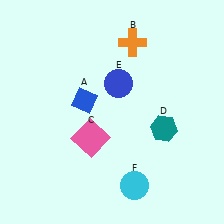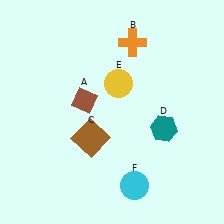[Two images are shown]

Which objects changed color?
A changed from blue to brown. C changed from pink to brown. E changed from blue to yellow.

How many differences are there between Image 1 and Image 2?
There are 3 differences between the two images.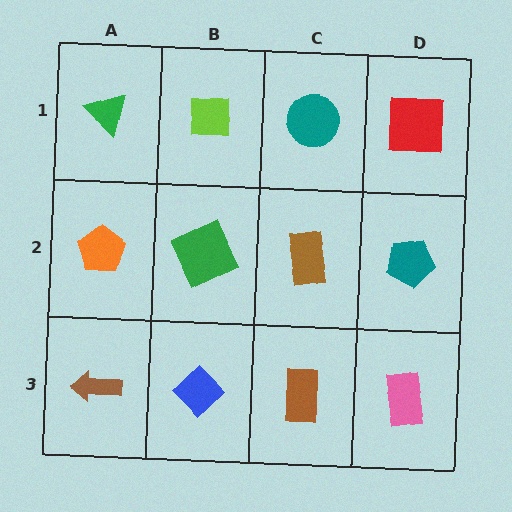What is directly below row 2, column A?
A brown arrow.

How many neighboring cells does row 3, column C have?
3.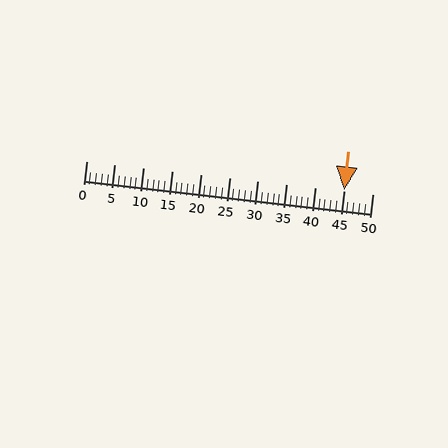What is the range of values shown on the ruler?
The ruler shows values from 0 to 50.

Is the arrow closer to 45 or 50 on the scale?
The arrow is closer to 45.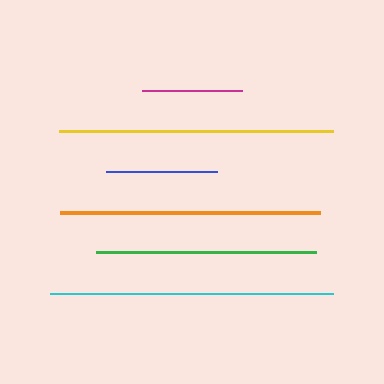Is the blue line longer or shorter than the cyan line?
The cyan line is longer than the blue line.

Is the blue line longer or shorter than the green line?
The green line is longer than the blue line.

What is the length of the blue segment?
The blue segment is approximately 111 pixels long.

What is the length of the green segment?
The green segment is approximately 220 pixels long.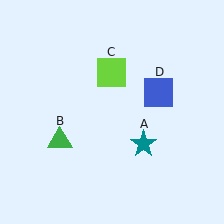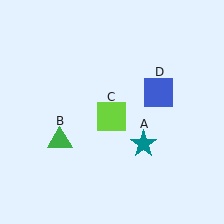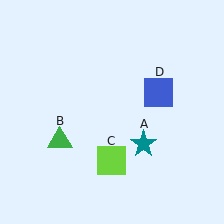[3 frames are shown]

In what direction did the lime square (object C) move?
The lime square (object C) moved down.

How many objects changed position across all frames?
1 object changed position: lime square (object C).